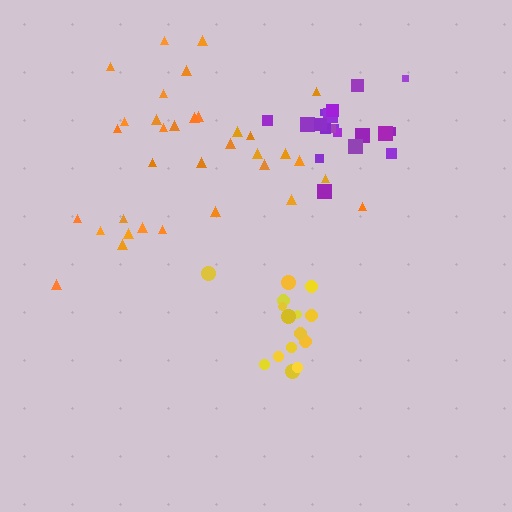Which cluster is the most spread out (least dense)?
Orange.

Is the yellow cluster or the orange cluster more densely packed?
Yellow.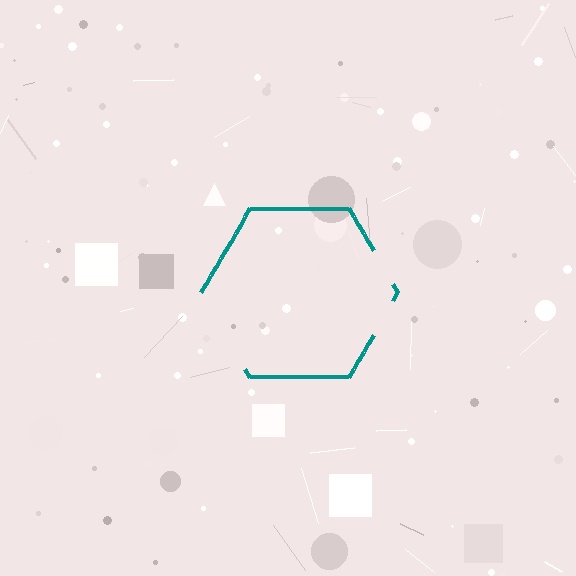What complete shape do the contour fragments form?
The contour fragments form a hexagon.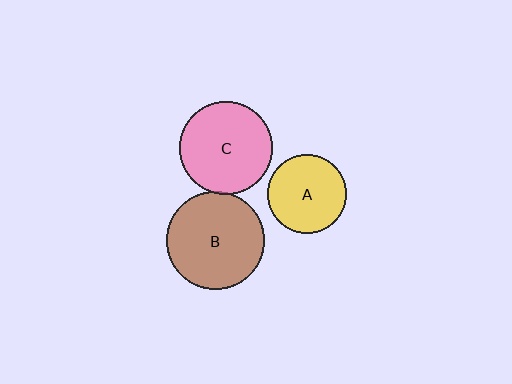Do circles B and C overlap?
Yes.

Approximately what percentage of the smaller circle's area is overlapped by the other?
Approximately 5%.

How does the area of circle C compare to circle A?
Approximately 1.4 times.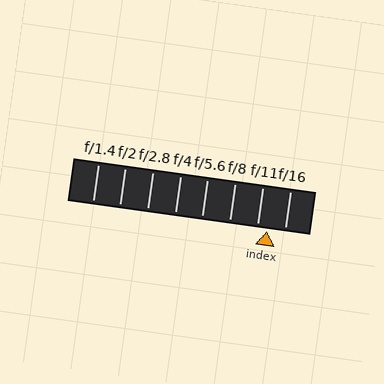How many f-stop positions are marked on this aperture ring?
There are 8 f-stop positions marked.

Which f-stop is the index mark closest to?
The index mark is closest to f/11.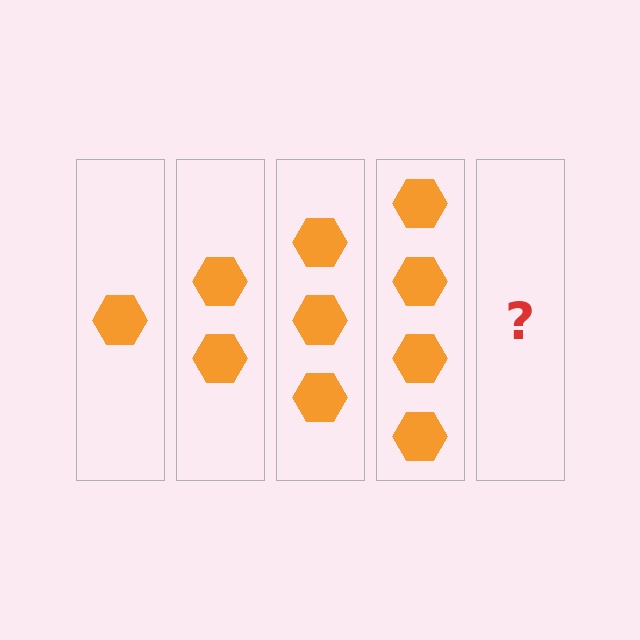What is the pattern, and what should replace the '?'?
The pattern is that each step adds one more hexagon. The '?' should be 5 hexagons.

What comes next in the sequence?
The next element should be 5 hexagons.